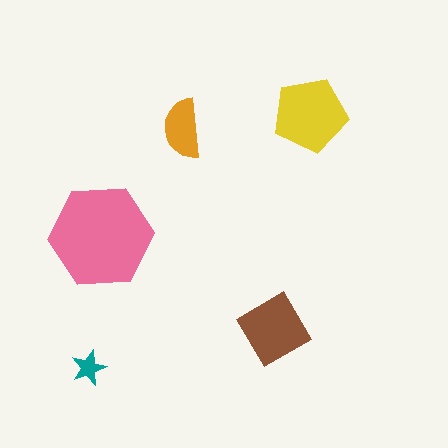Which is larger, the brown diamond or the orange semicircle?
The brown diamond.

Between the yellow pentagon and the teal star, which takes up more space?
The yellow pentagon.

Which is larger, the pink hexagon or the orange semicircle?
The pink hexagon.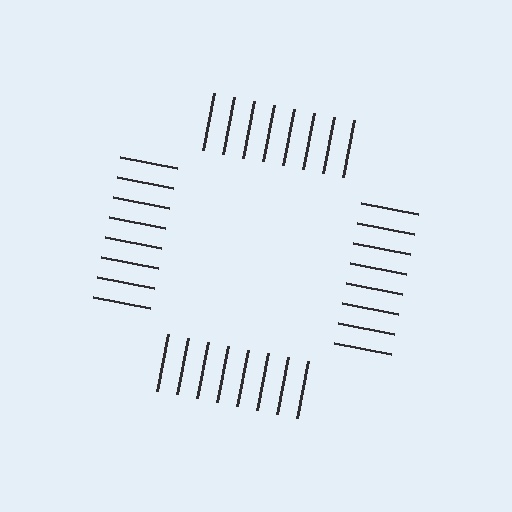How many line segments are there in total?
32 — 8 along each of the 4 edges.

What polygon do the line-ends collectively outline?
An illusory square — the line segments terminate on its edges but no continuous stroke is drawn.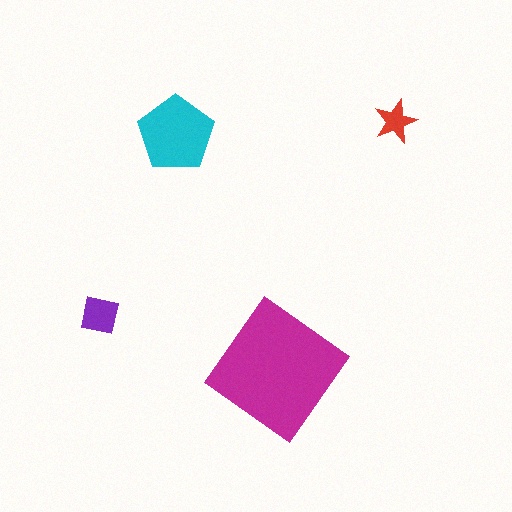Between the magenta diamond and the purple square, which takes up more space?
The magenta diamond.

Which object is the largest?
The magenta diamond.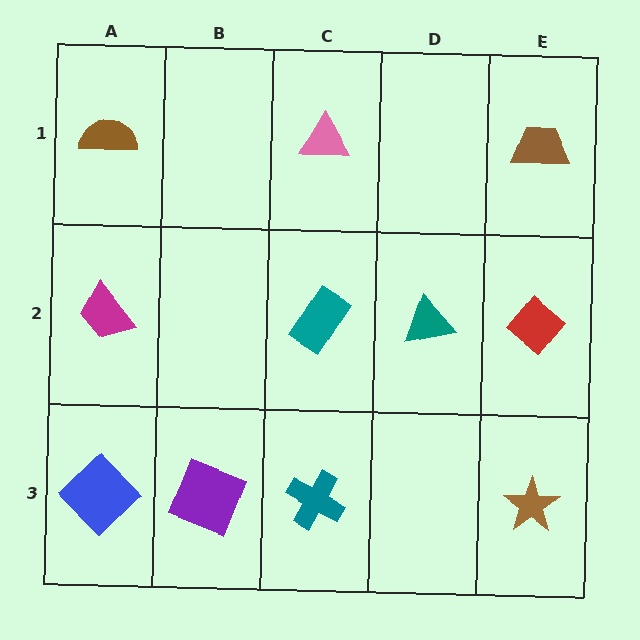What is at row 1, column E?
A brown trapezoid.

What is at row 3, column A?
A blue diamond.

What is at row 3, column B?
A purple square.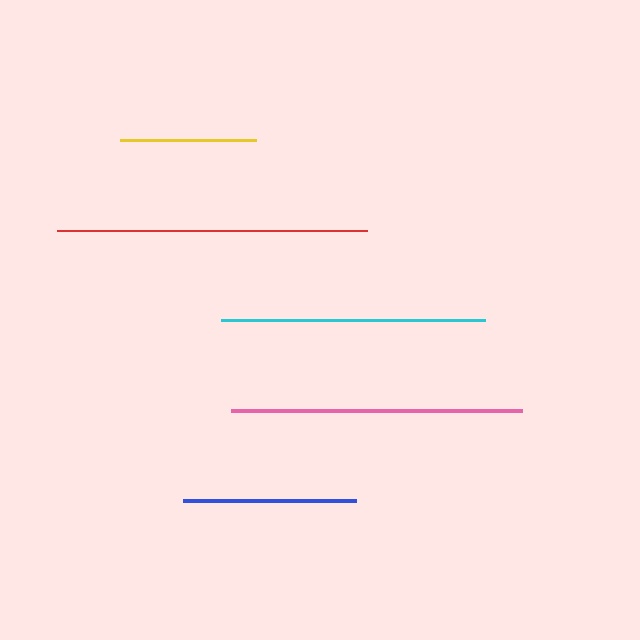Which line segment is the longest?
The red line is the longest at approximately 310 pixels.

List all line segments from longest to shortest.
From longest to shortest: red, pink, cyan, blue, yellow.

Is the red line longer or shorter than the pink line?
The red line is longer than the pink line.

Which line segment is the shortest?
The yellow line is the shortest at approximately 136 pixels.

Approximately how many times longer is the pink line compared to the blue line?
The pink line is approximately 1.7 times the length of the blue line.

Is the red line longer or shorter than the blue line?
The red line is longer than the blue line.